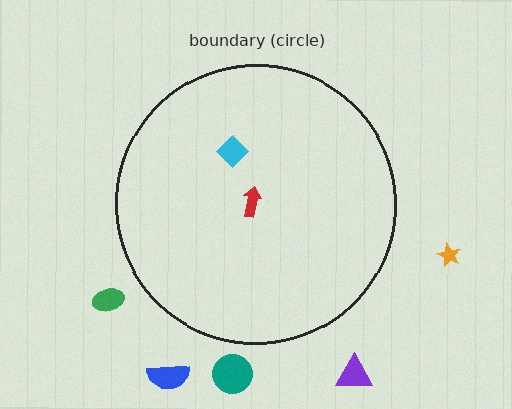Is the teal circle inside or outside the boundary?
Outside.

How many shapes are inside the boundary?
2 inside, 5 outside.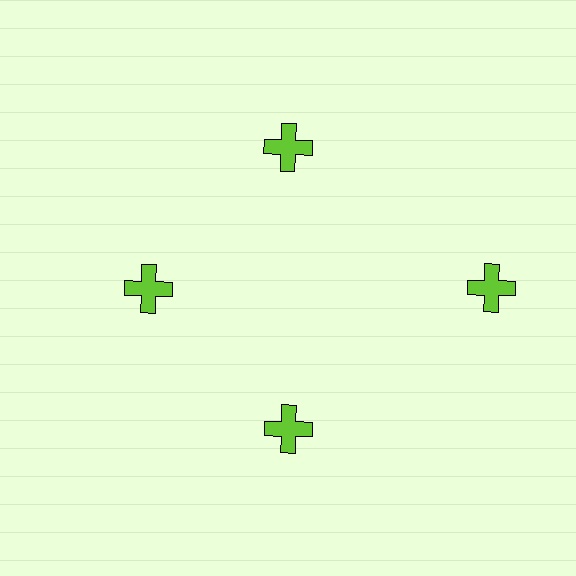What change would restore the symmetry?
The symmetry would be restored by moving it inward, back onto the ring so that all 4 crosses sit at equal angles and equal distance from the center.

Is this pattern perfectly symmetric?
No. The 4 lime crosses are arranged in a ring, but one element near the 3 o'clock position is pushed outward from the center, breaking the 4-fold rotational symmetry.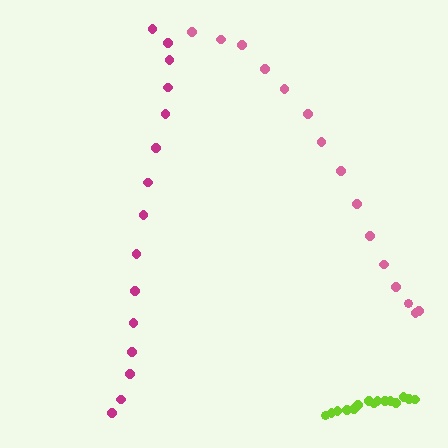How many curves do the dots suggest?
There are 3 distinct paths.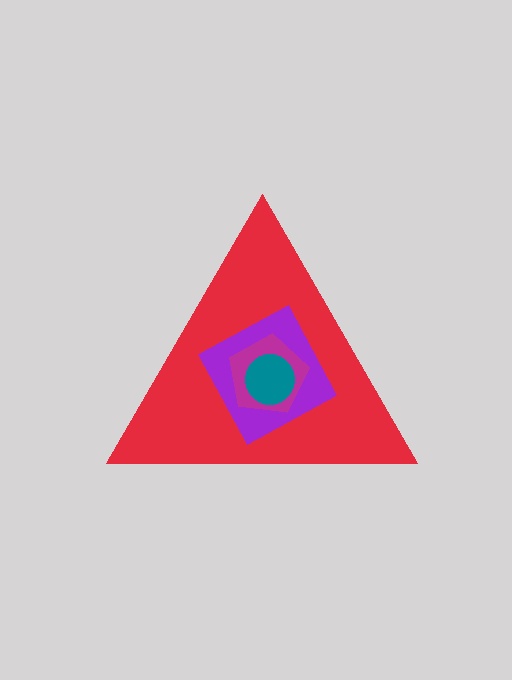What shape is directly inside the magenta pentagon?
The teal circle.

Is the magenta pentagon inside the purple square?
Yes.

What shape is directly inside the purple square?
The magenta pentagon.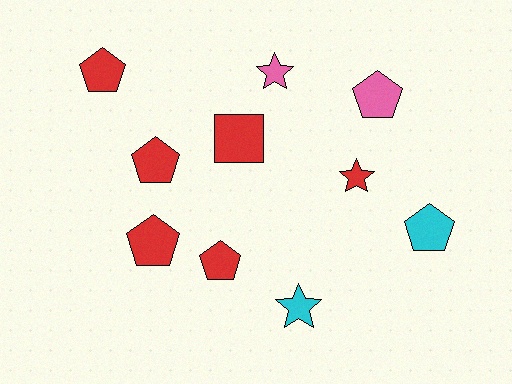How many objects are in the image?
There are 10 objects.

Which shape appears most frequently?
Pentagon, with 6 objects.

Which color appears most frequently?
Red, with 6 objects.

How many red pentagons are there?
There are 4 red pentagons.